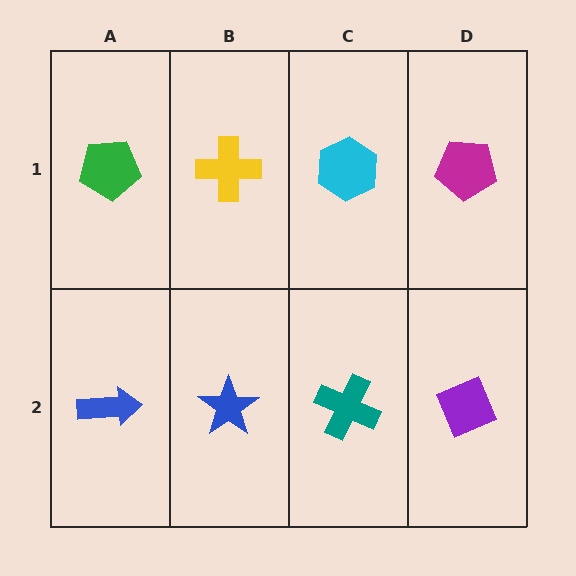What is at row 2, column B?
A blue star.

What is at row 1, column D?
A magenta pentagon.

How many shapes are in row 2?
4 shapes.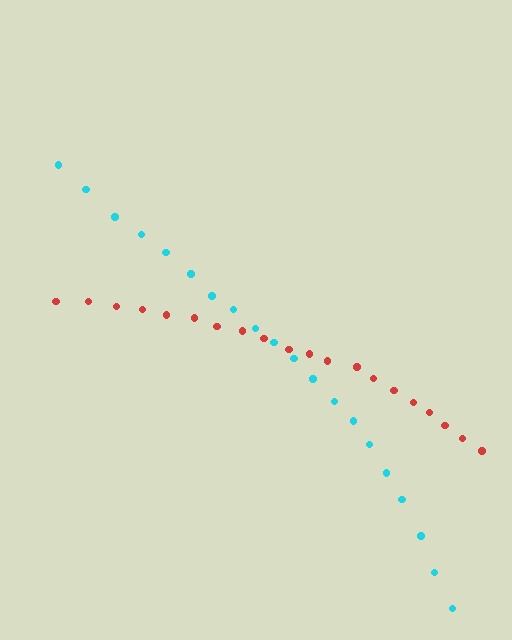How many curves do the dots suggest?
There are 2 distinct paths.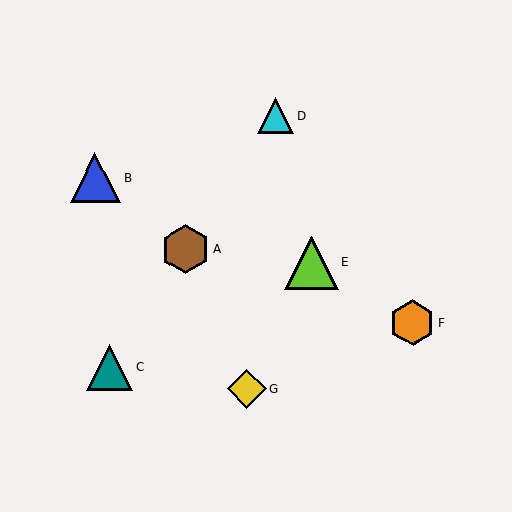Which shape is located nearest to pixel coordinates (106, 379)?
The teal triangle (labeled C) at (109, 367) is nearest to that location.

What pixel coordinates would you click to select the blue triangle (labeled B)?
Click at (95, 178) to select the blue triangle B.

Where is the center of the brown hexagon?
The center of the brown hexagon is at (186, 250).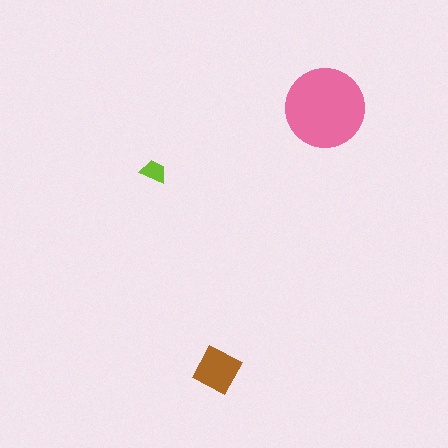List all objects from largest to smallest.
The pink circle, the brown square, the lime trapezoid.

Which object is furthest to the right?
The pink circle is rightmost.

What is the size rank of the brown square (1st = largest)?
2nd.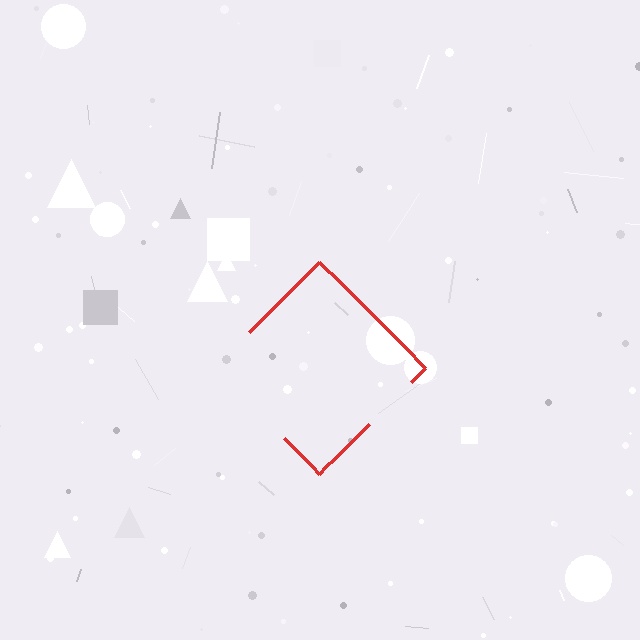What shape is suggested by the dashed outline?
The dashed outline suggests a diamond.